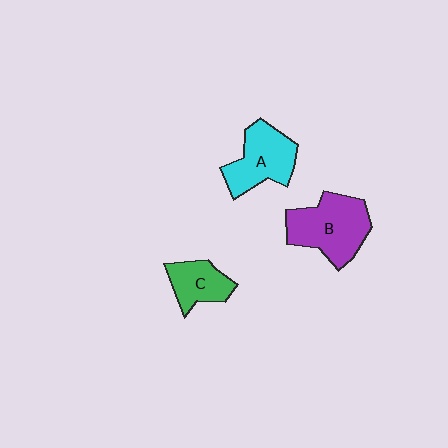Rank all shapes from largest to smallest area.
From largest to smallest: B (purple), A (cyan), C (green).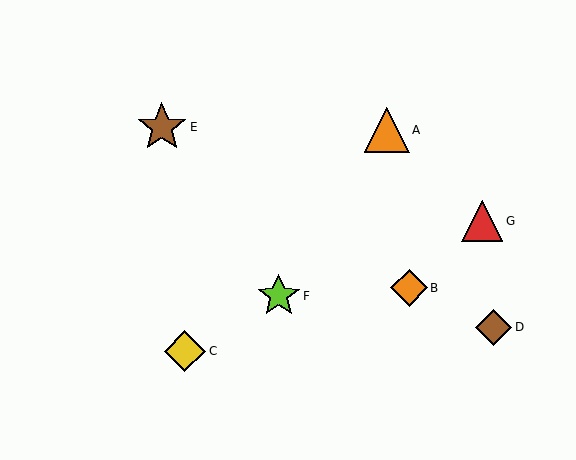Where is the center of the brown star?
The center of the brown star is at (162, 127).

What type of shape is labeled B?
Shape B is an orange diamond.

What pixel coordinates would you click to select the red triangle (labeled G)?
Click at (482, 221) to select the red triangle G.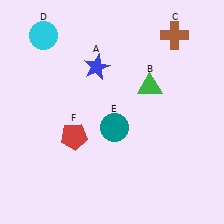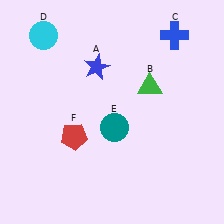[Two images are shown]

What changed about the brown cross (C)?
In Image 1, C is brown. In Image 2, it changed to blue.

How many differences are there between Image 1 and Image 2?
There is 1 difference between the two images.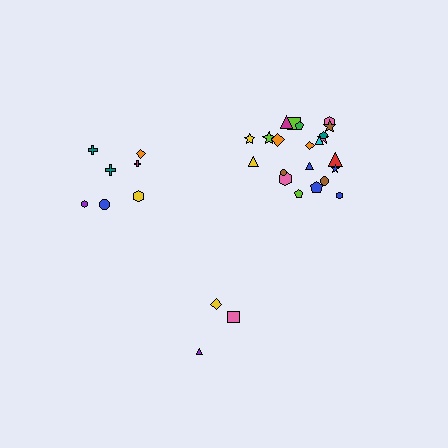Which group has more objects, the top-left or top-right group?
The top-right group.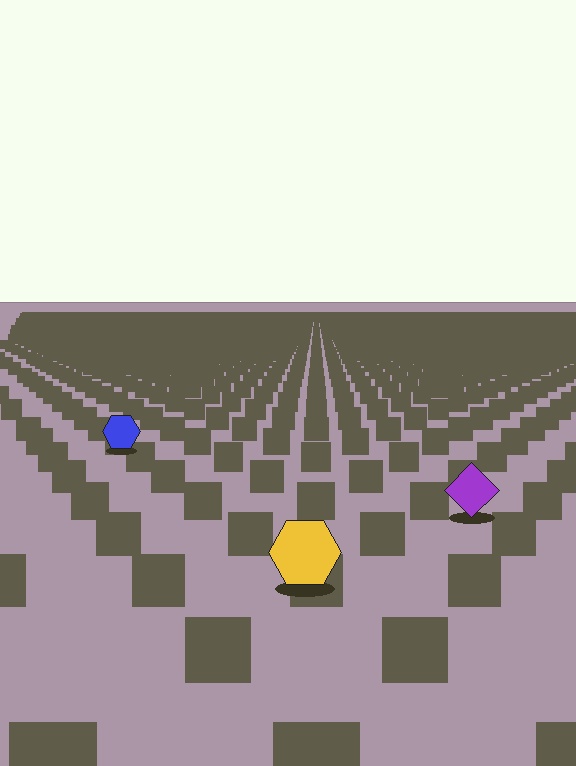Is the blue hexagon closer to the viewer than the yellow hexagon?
No. The yellow hexagon is closer — you can tell from the texture gradient: the ground texture is coarser near it.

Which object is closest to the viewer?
The yellow hexagon is closest. The texture marks near it are larger and more spread out.